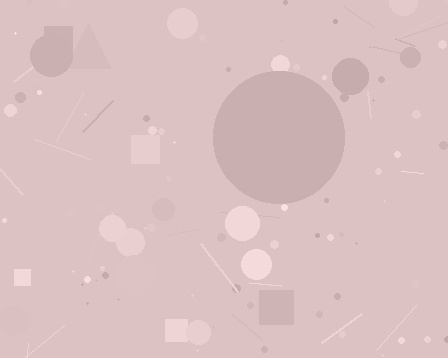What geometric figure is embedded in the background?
A circle is embedded in the background.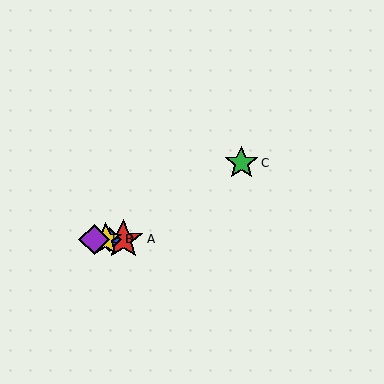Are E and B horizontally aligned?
Yes, both are at y≈239.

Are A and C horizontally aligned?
No, A is at y≈239 and C is at y≈163.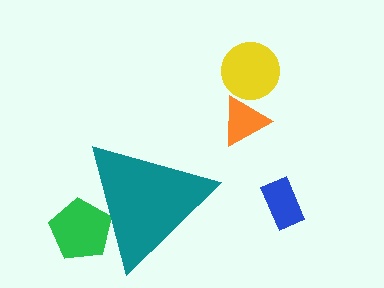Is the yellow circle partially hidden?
No, the yellow circle is fully visible.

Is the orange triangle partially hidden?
No, the orange triangle is fully visible.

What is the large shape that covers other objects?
A teal triangle.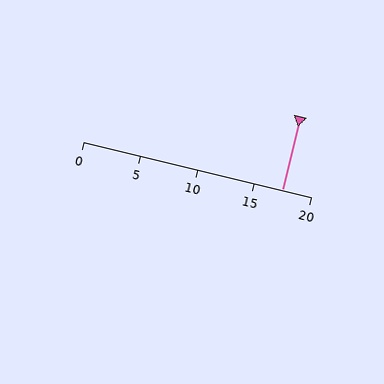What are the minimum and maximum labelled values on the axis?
The axis runs from 0 to 20.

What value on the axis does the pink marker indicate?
The marker indicates approximately 17.5.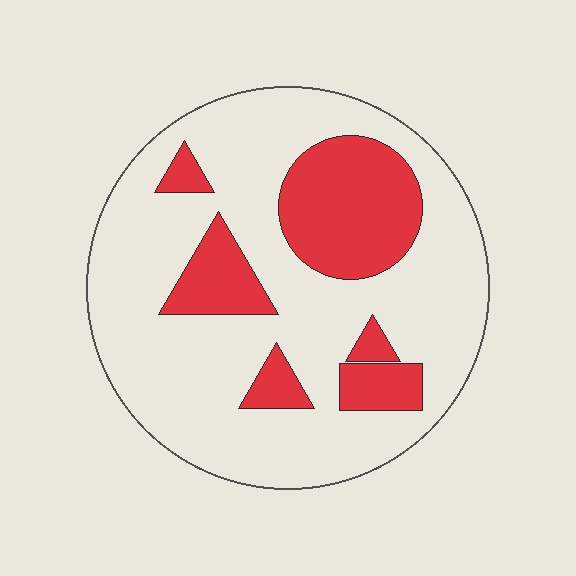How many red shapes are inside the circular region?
6.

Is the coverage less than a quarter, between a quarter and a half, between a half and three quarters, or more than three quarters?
Between a quarter and a half.